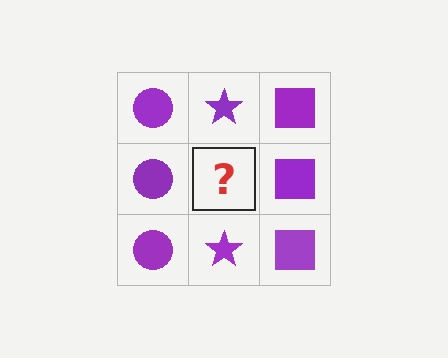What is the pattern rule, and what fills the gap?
The rule is that each column has a consistent shape. The gap should be filled with a purple star.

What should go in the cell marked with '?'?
The missing cell should contain a purple star.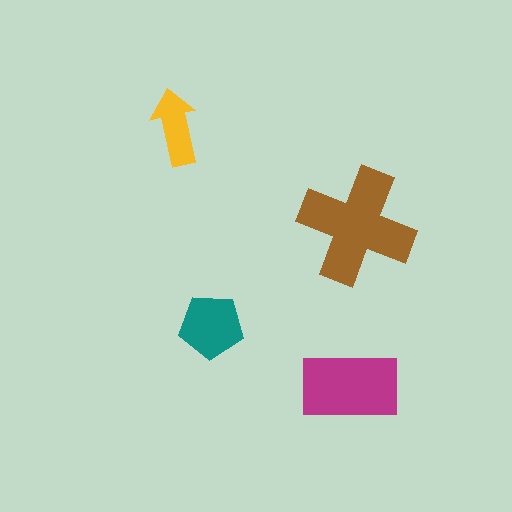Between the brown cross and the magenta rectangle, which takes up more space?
The brown cross.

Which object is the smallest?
The yellow arrow.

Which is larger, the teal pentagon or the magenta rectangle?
The magenta rectangle.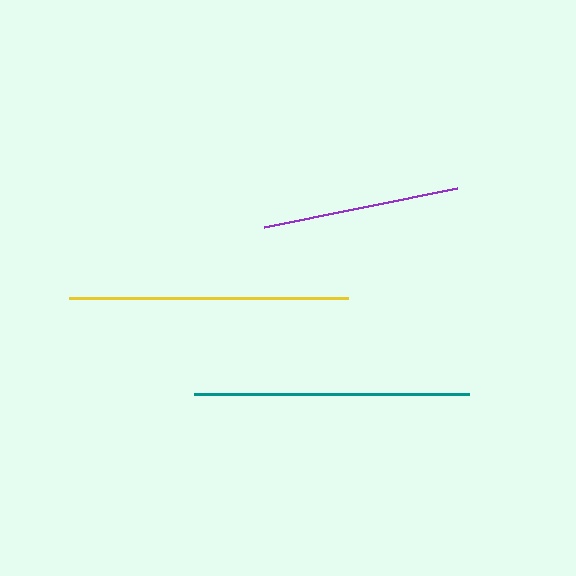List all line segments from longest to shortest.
From longest to shortest: yellow, teal, purple.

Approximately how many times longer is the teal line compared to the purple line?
The teal line is approximately 1.4 times the length of the purple line.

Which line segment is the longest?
The yellow line is the longest at approximately 279 pixels.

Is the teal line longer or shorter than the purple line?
The teal line is longer than the purple line.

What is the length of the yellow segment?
The yellow segment is approximately 279 pixels long.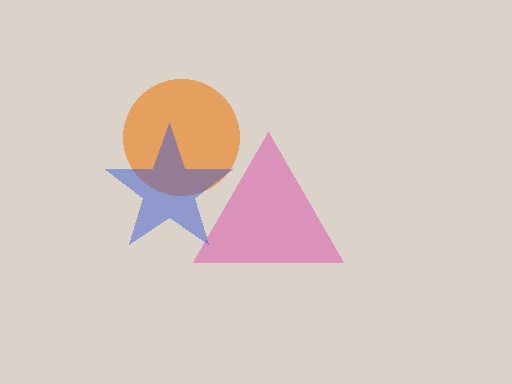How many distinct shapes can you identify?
There are 3 distinct shapes: an orange circle, a pink triangle, a blue star.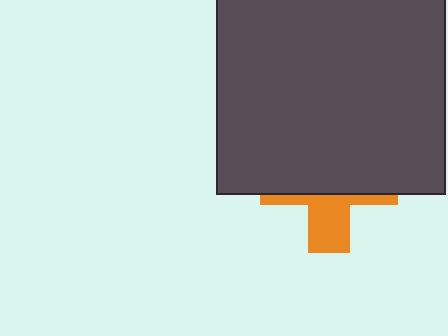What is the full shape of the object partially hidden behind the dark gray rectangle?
The partially hidden object is an orange cross.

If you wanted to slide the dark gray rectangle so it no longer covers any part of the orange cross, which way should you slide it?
Slide it up — that is the most direct way to separate the two shapes.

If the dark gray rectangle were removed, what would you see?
You would see the complete orange cross.